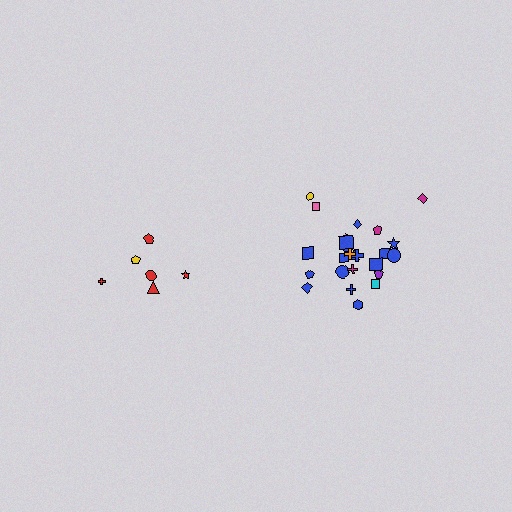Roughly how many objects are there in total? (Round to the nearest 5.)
Roughly 30 objects in total.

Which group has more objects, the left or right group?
The right group.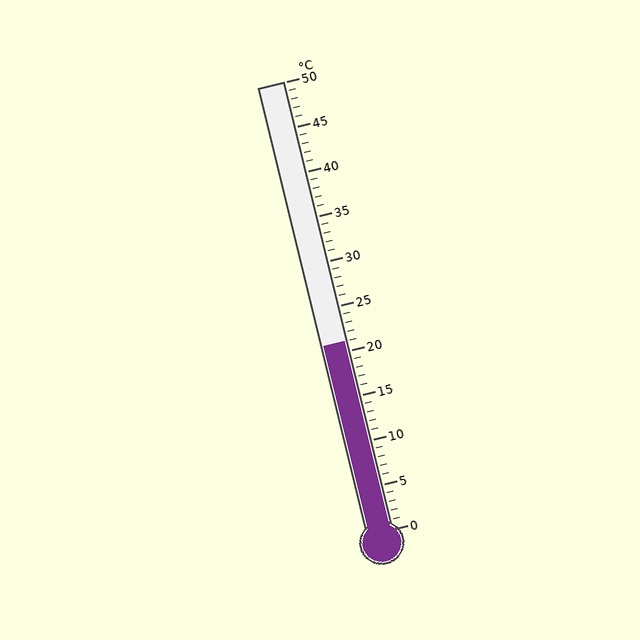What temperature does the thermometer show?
The thermometer shows approximately 21°C.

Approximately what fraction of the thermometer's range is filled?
The thermometer is filled to approximately 40% of its range.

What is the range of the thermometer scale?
The thermometer scale ranges from 0°C to 50°C.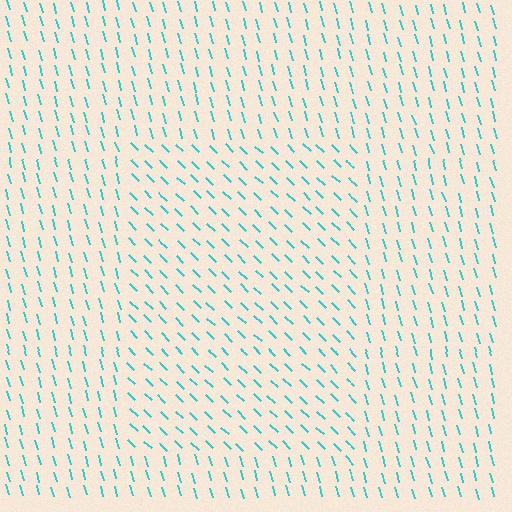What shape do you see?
I see a rectangle.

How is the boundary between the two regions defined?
The boundary is defined purely by a change in line orientation (approximately 30 degrees difference). All lines are the same color and thickness.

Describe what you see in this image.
The image is filled with small cyan line segments. A rectangle region in the image has lines oriented differently from the surrounding lines, creating a visible texture boundary.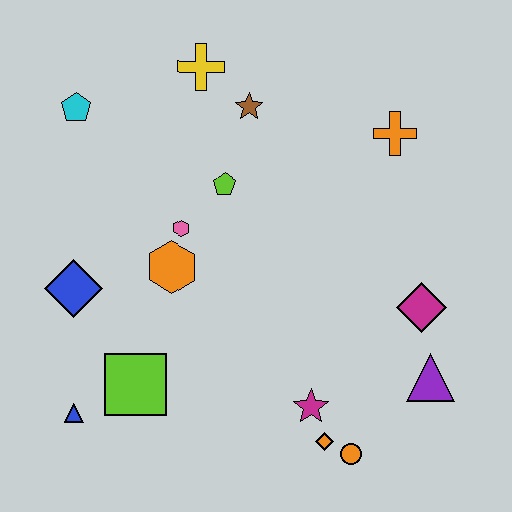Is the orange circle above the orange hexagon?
No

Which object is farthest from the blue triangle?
The orange cross is farthest from the blue triangle.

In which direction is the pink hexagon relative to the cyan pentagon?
The pink hexagon is below the cyan pentagon.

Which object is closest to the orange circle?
The orange diamond is closest to the orange circle.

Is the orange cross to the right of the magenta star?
Yes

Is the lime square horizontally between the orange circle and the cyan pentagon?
Yes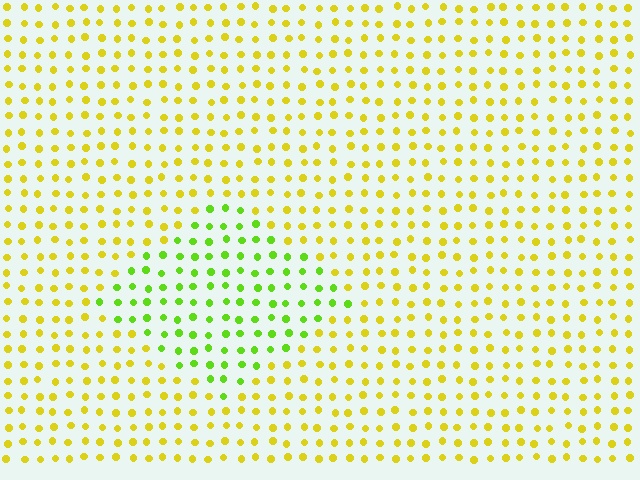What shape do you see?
I see a diamond.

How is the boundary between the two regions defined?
The boundary is defined purely by a slight shift in hue (about 42 degrees). Spacing, size, and orientation are identical on both sides.